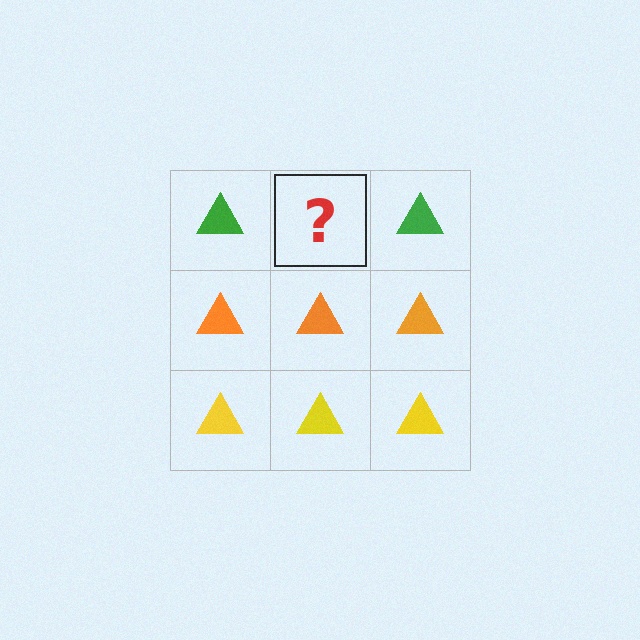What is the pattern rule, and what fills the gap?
The rule is that each row has a consistent color. The gap should be filled with a green triangle.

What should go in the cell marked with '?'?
The missing cell should contain a green triangle.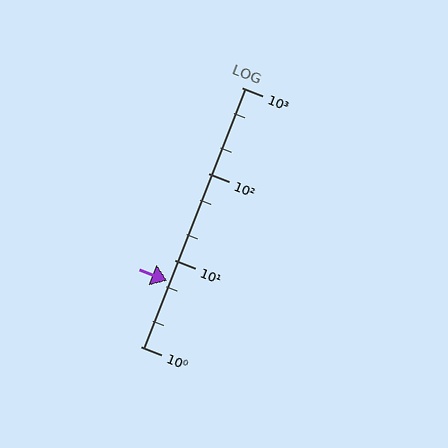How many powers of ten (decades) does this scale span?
The scale spans 3 decades, from 1 to 1000.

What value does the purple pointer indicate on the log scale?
The pointer indicates approximately 5.7.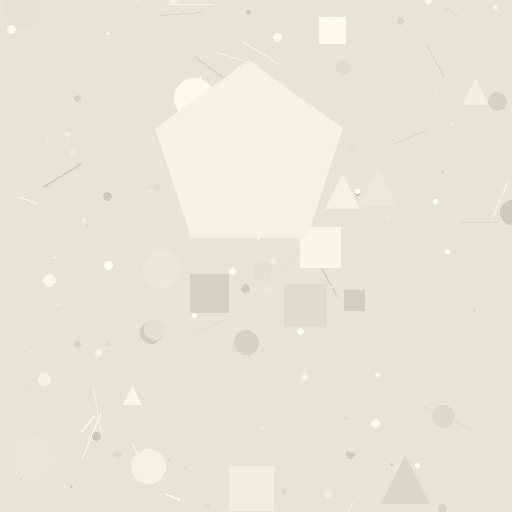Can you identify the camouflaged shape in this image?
The camouflaged shape is a pentagon.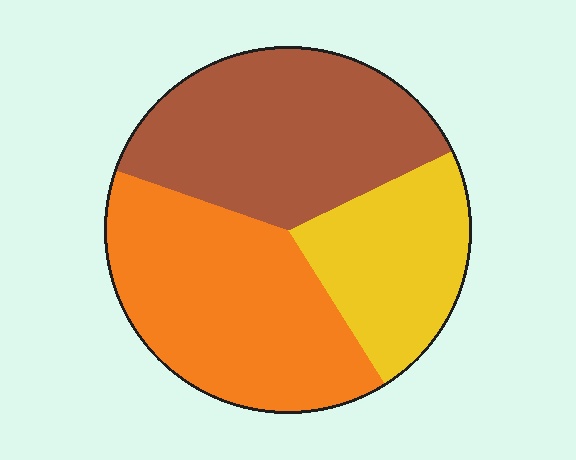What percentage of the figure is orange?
Orange covers roughly 40% of the figure.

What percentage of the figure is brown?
Brown covers about 40% of the figure.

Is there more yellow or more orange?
Orange.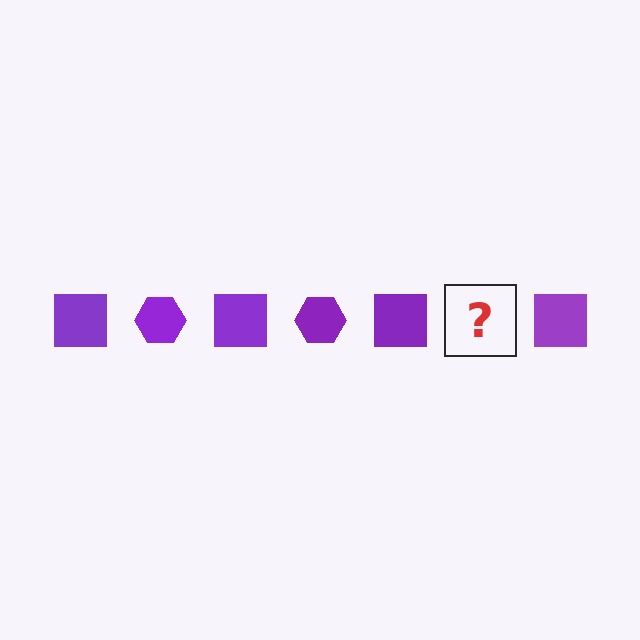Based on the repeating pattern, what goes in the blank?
The blank should be a purple hexagon.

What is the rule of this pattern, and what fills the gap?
The rule is that the pattern cycles through square, hexagon shapes in purple. The gap should be filled with a purple hexagon.